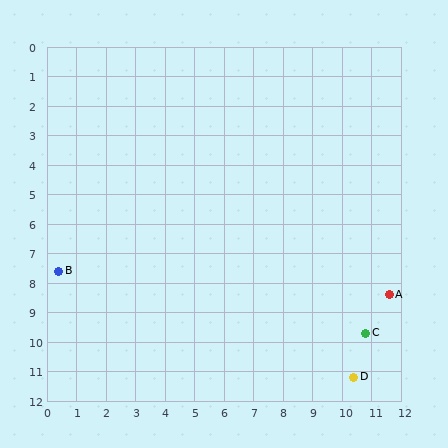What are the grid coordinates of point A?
Point A is at approximately (11.6, 8.4).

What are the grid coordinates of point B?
Point B is at approximately (0.4, 7.6).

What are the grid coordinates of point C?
Point C is at approximately (10.8, 9.7).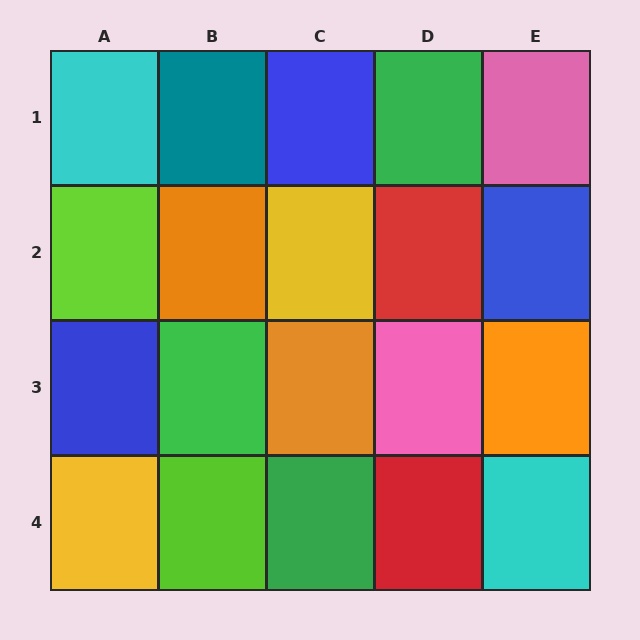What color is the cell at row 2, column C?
Yellow.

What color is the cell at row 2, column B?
Orange.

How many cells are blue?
3 cells are blue.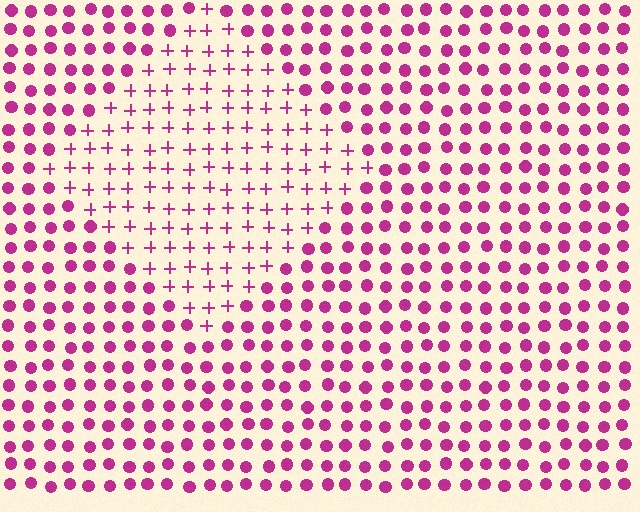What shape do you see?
I see a diamond.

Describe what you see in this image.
The image is filled with small magenta elements arranged in a uniform grid. A diamond-shaped region contains plus signs, while the surrounding area contains circles. The boundary is defined purely by the change in element shape.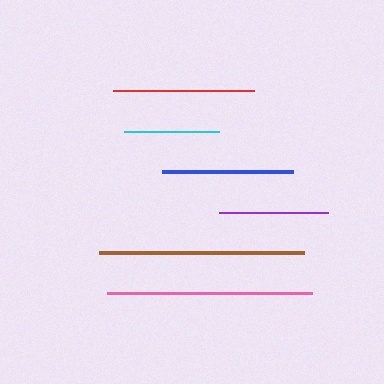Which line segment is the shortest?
The cyan line is the shortest at approximately 96 pixels.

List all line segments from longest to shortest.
From longest to shortest: pink, brown, red, blue, purple, cyan.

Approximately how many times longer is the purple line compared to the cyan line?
The purple line is approximately 1.1 times the length of the cyan line.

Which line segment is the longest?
The pink line is the longest at approximately 205 pixels.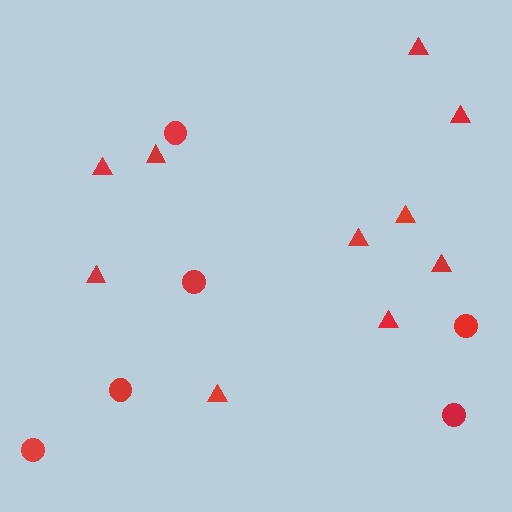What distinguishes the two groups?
There are 2 groups: one group of circles (6) and one group of triangles (10).